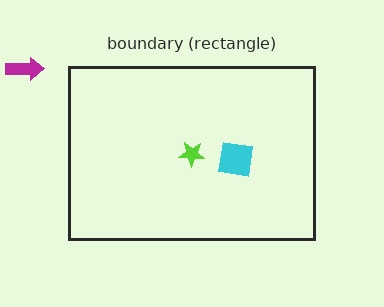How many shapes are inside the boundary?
2 inside, 1 outside.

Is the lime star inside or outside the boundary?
Inside.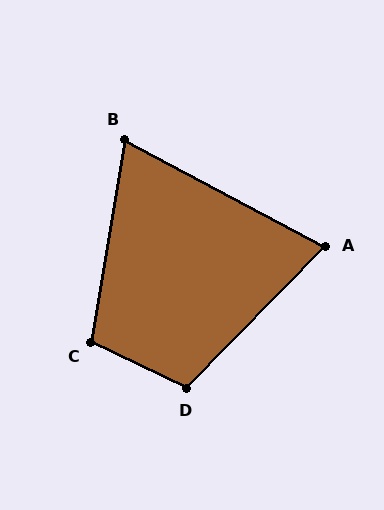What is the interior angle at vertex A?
Approximately 74 degrees (acute).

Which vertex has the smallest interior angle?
B, at approximately 71 degrees.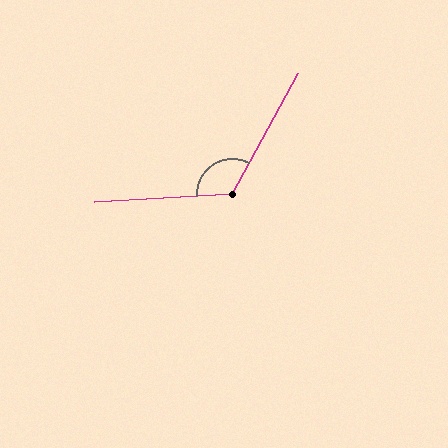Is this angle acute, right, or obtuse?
It is obtuse.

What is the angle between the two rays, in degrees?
Approximately 122 degrees.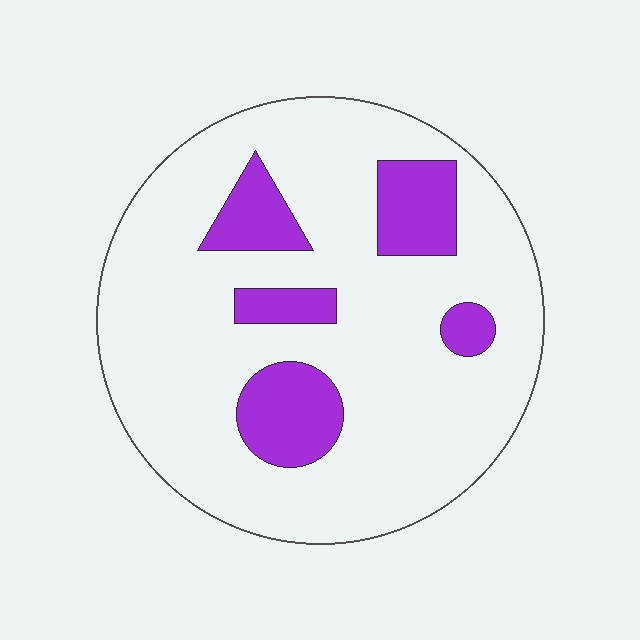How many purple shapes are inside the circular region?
5.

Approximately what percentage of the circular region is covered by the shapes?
Approximately 20%.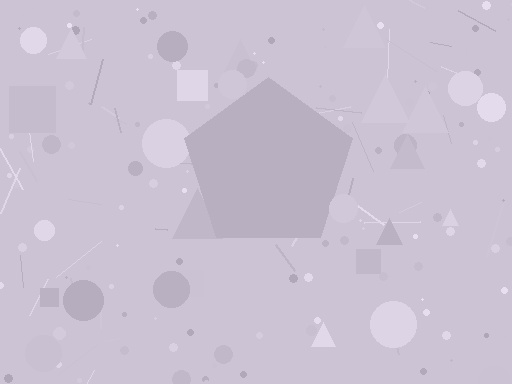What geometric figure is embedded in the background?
A pentagon is embedded in the background.